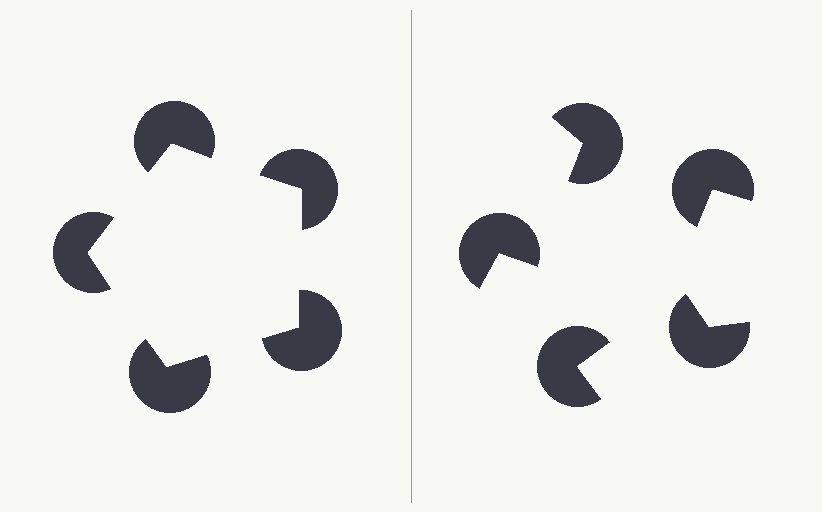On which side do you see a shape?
An illusory pentagon appears on the left side. On the right side the wedge cuts are rotated, so no coherent shape forms.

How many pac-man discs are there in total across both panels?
10 — 5 on each side.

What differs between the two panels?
The pac-man discs are positioned identically on both sides; only the wedge orientations differ. On the left they align to a pentagon; on the right they are misaligned.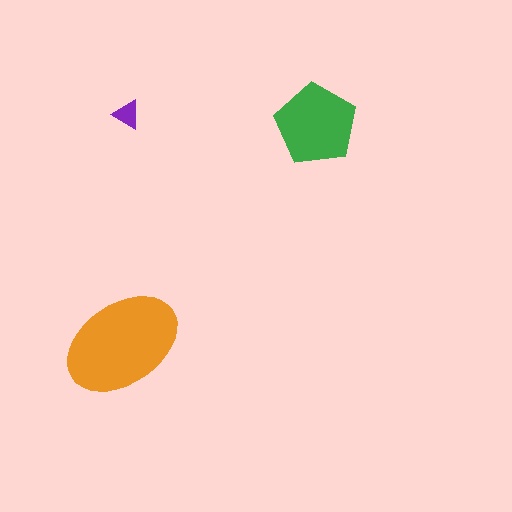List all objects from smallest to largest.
The purple triangle, the green pentagon, the orange ellipse.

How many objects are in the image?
There are 3 objects in the image.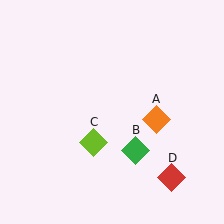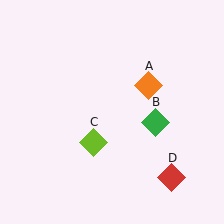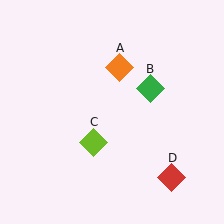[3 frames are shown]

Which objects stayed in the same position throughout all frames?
Lime diamond (object C) and red diamond (object D) remained stationary.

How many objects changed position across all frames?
2 objects changed position: orange diamond (object A), green diamond (object B).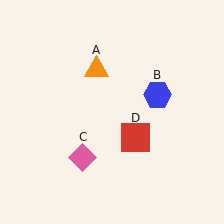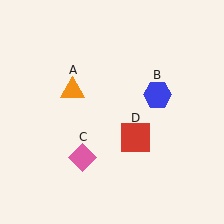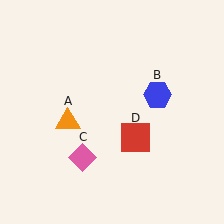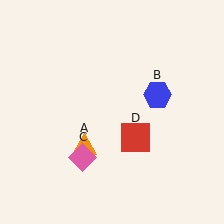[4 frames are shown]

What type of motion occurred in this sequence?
The orange triangle (object A) rotated counterclockwise around the center of the scene.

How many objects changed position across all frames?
1 object changed position: orange triangle (object A).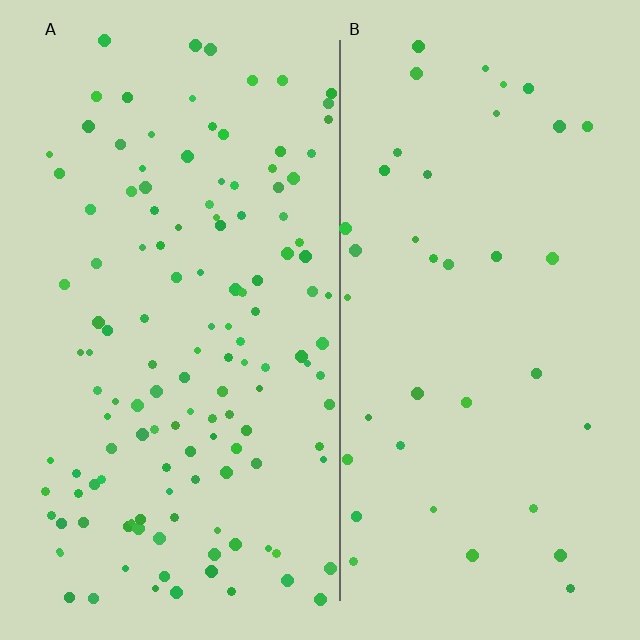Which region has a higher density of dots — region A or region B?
A (the left).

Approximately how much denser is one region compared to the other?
Approximately 3.4× — region A over region B.